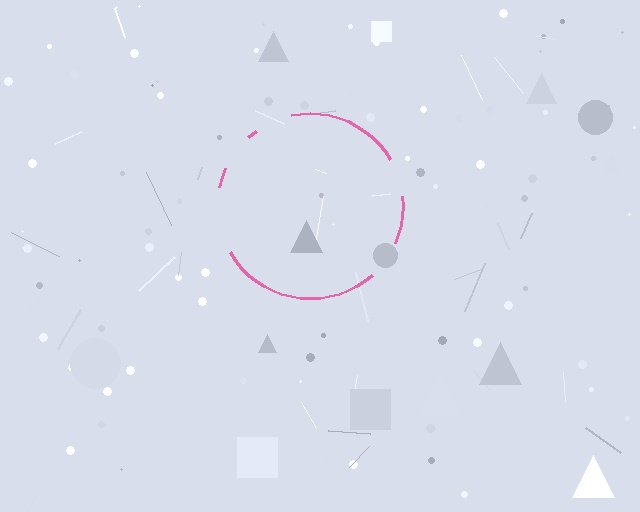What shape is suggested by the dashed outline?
The dashed outline suggests a circle.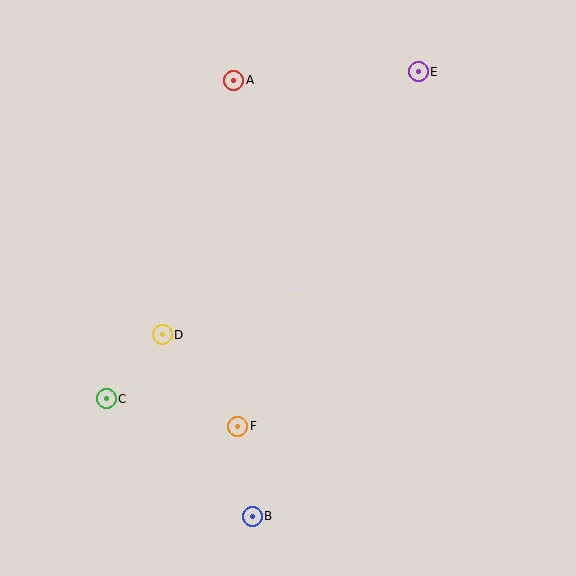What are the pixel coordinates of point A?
Point A is at (234, 80).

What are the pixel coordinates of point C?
Point C is at (106, 399).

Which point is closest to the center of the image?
Point D at (162, 335) is closest to the center.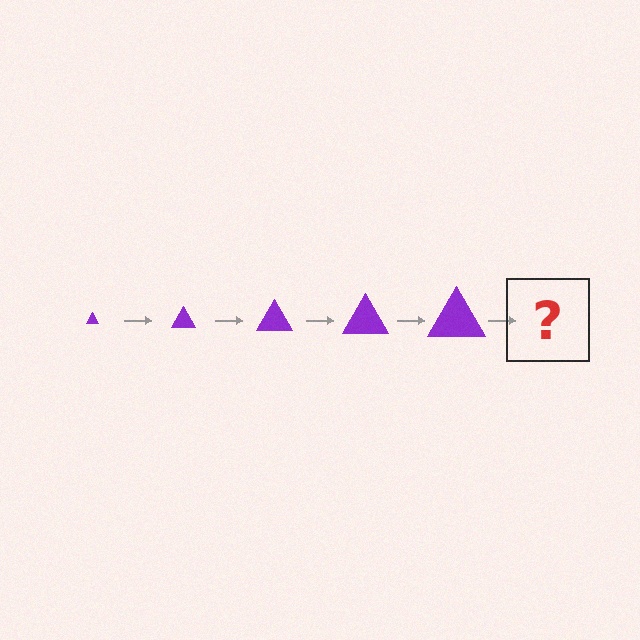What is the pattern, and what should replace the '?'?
The pattern is that the triangle gets progressively larger each step. The '?' should be a purple triangle, larger than the previous one.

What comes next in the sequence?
The next element should be a purple triangle, larger than the previous one.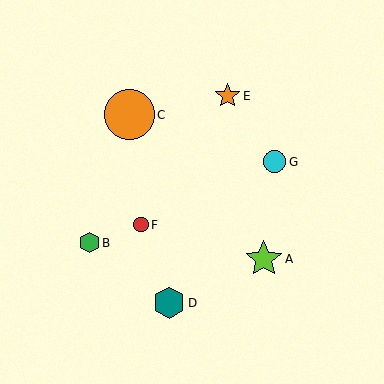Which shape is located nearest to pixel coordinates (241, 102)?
The orange star (labeled E) at (228, 96) is nearest to that location.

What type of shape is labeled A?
Shape A is a lime star.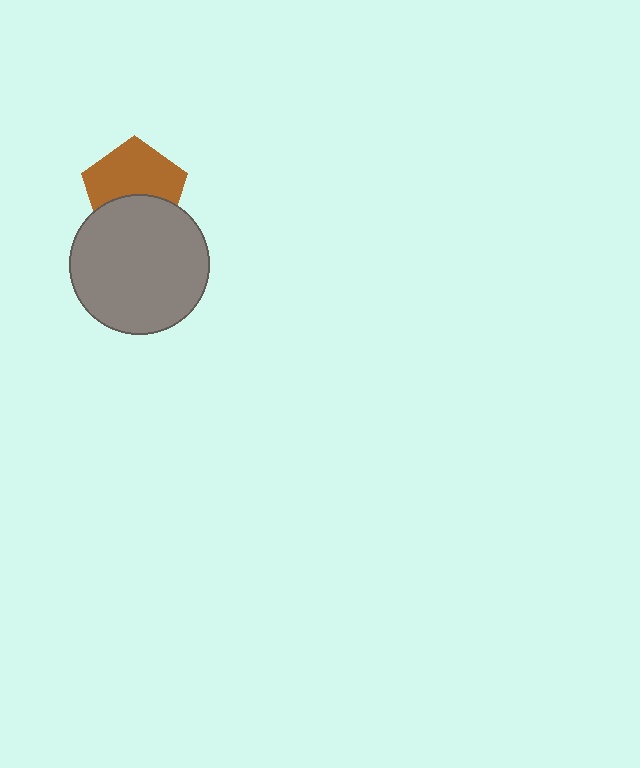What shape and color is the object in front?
The object in front is a gray circle.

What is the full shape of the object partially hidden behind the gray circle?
The partially hidden object is a brown pentagon.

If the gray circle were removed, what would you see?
You would see the complete brown pentagon.